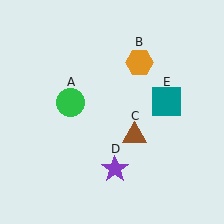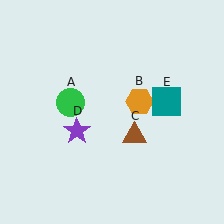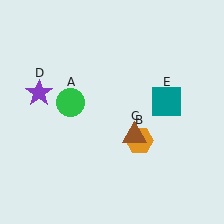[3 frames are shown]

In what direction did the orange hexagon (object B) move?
The orange hexagon (object B) moved down.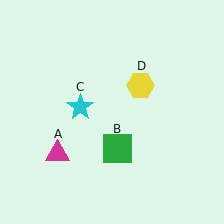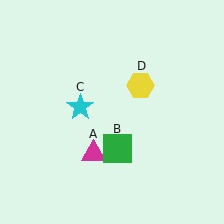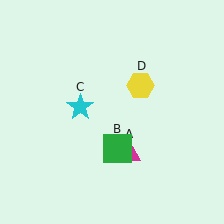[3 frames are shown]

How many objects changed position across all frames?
1 object changed position: magenta triangle (object A).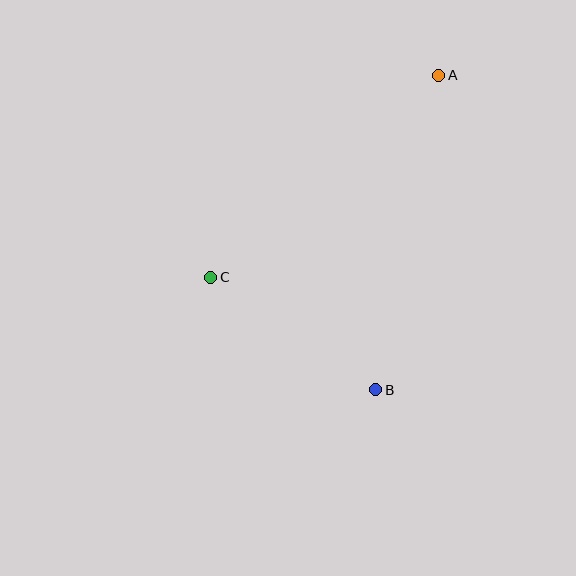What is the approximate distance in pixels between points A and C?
The distance between A and C is approximately 305 pixels.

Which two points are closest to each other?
Points B and C are closest to each other.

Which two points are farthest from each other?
Points A and B are farthest from each other.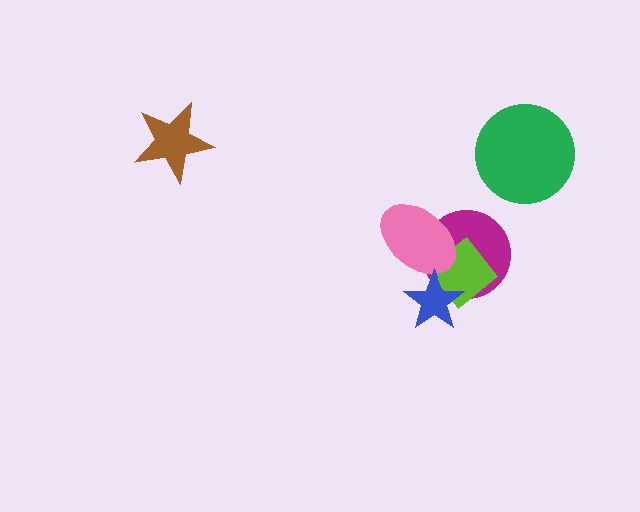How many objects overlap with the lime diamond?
3 objects overlap with the lime diamond.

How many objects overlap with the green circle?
0 objects overlap with the green circle.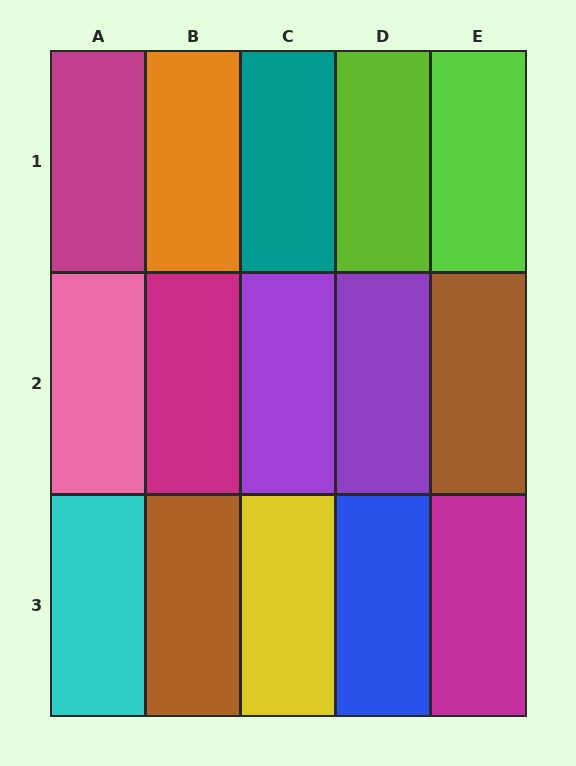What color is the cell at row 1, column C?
Teal.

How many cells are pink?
1 cell is pink.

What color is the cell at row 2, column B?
Magenta.